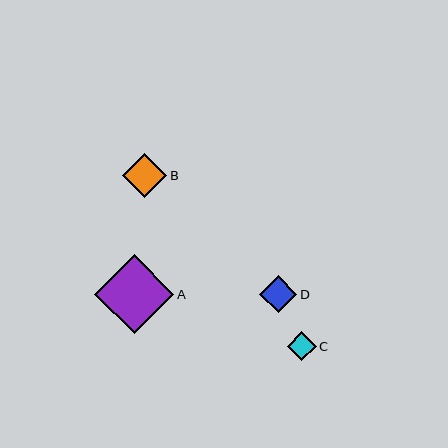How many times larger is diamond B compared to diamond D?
Diamond B is approximately 1.2 times the size of diamond D.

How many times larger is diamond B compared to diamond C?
Diamond B is approximately 1.5 times the size of diamond C.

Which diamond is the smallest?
Diamond C is the smallest with a size of approximately 29 pixels.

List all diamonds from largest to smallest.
From largest to smallest: A, B, D, C.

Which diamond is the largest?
Diamond A is the largest with a size of approximately 79 pixels.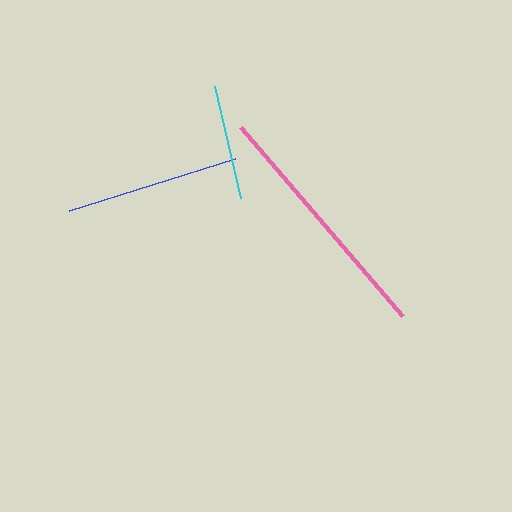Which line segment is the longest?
The pink line is the longest at approximately 250 pixels.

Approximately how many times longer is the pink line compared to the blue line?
The pink line is approximately 1.4 times the length of the blue line.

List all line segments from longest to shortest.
From longest to shortest: pink, blue, cyan.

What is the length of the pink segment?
The pink segment is approximately 250 pixels long.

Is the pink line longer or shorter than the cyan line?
The pink line is longer than the cyan line.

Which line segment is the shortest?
The cyan line is the shortest at approximately 115 pixels.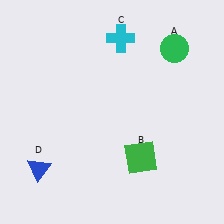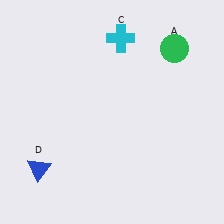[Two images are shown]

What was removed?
The green square (B) was removed in Image 2.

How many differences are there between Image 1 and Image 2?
There is 1 difference between the two images.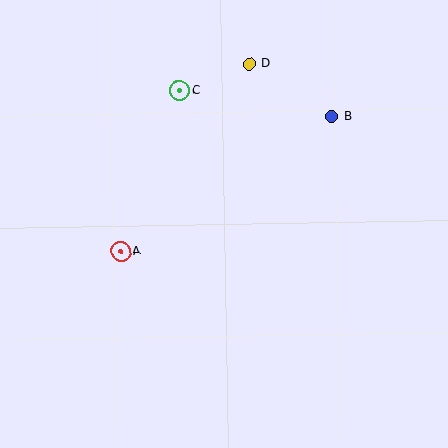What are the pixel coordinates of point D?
Point D is at (250, 64).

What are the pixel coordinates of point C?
Point C is at (180, 91).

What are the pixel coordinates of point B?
Point B is at (332, 116).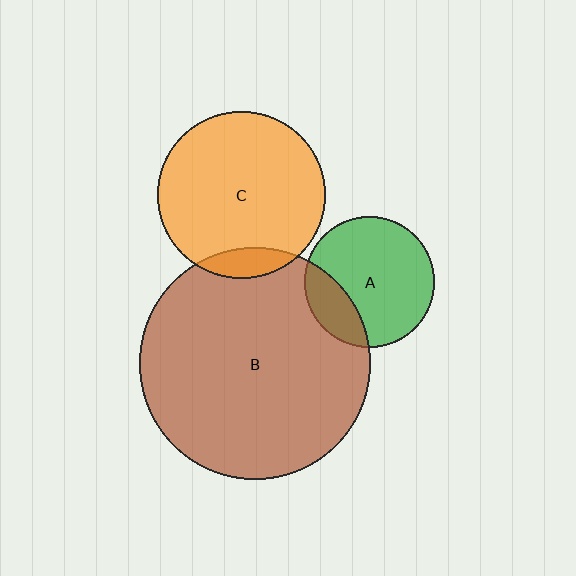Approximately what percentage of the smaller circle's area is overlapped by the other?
Approximately 10%.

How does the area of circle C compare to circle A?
Approximately 1.6 times.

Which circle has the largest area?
Circle B (brown).